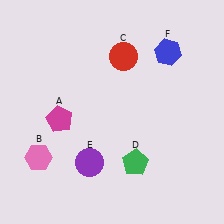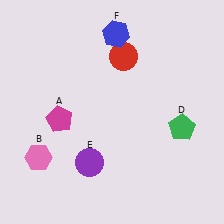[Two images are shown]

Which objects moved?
The objects that moved are: the green pentagon (D), the blue hexagon (F).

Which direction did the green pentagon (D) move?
The green pentagon (D) moved right.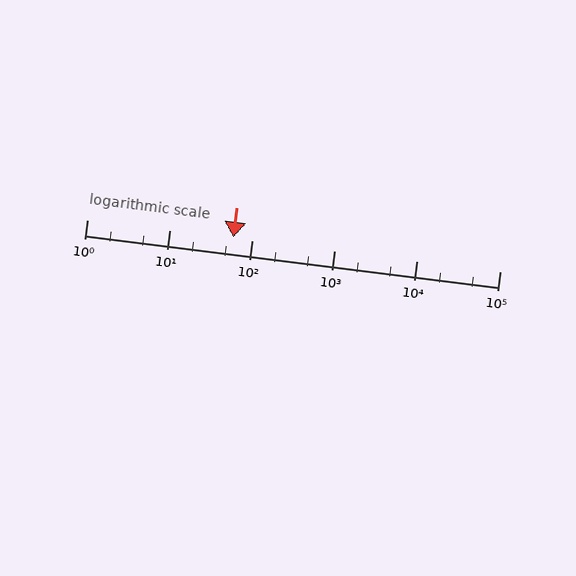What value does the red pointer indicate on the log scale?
The pointer indicates approximately 59.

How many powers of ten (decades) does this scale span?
The scale spans 5 decades, from 1 to 100000.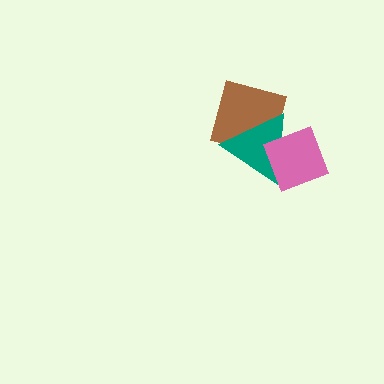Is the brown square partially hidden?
Yes, it is partially covered by another shape.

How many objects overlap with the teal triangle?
2 objects overlap with the teal triangle.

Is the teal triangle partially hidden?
Yes, it is partially covered by another shape.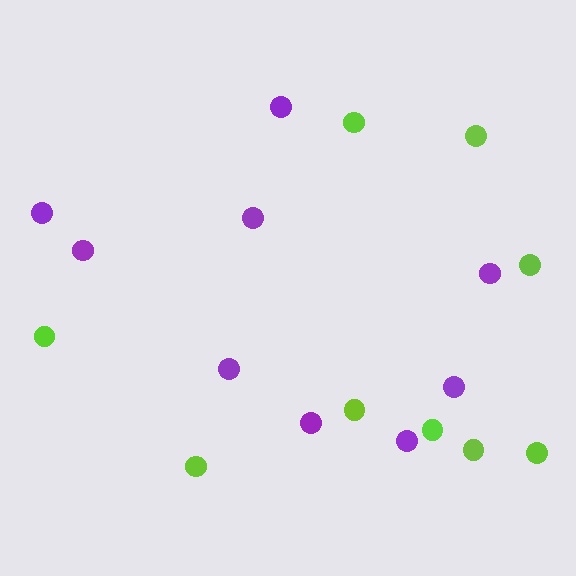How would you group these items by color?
There are 2 groups: one group of purple circles (9) and one group of lime circles (9).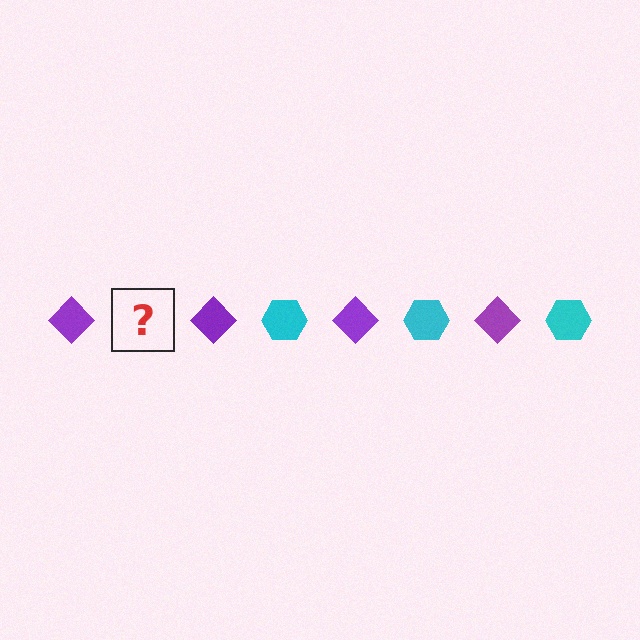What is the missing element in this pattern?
The missing element is a cyan hexagon.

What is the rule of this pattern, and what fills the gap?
The rule is that the pattern alternates between purple diamond and cyan hexagon. The gap should be filled with a cyan hexagon.